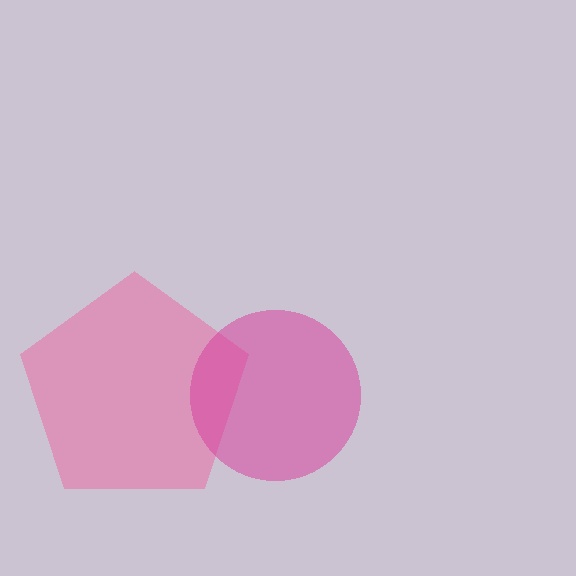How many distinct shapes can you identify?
There are 2 distinct shapes: a pink pentagon, a magenta circle.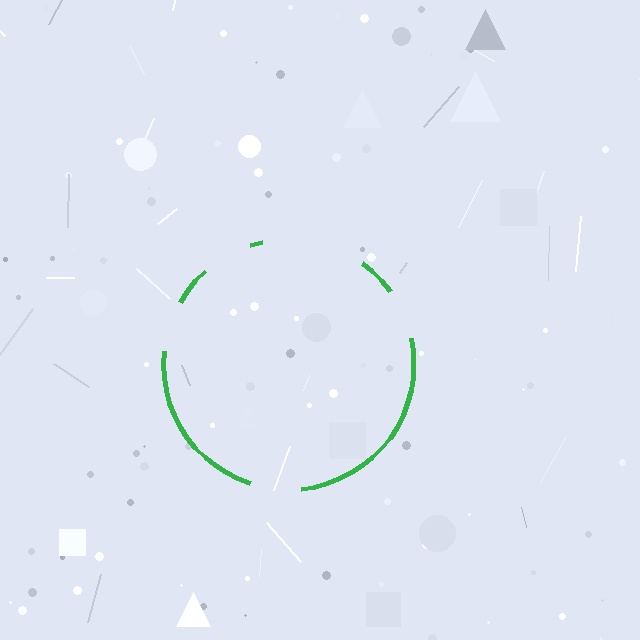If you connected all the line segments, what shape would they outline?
They would outline a circle.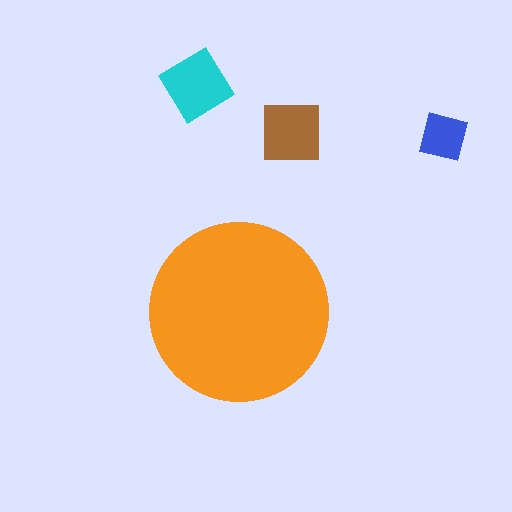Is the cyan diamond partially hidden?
No, the cyan diamond is fully visible.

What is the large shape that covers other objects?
An orange circle.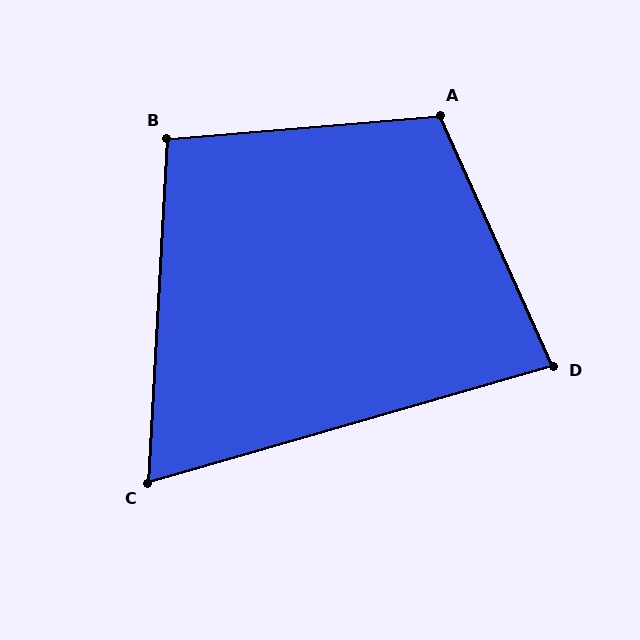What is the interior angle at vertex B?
Approximately 98 degrees (obtuse).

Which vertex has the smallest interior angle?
C, at approximately 71 degrees.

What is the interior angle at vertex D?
Approximately 82 degrees (acute).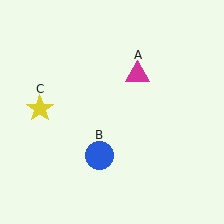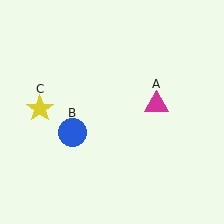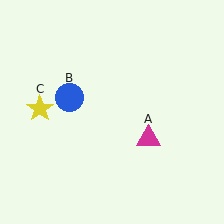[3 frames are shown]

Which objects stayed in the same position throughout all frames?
Yellow star (object C) remained stationary.